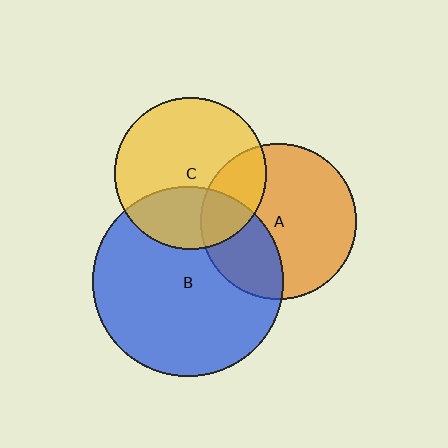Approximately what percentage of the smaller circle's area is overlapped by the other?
Approximately 30%.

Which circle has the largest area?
Circle B (blue).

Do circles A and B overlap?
Yes.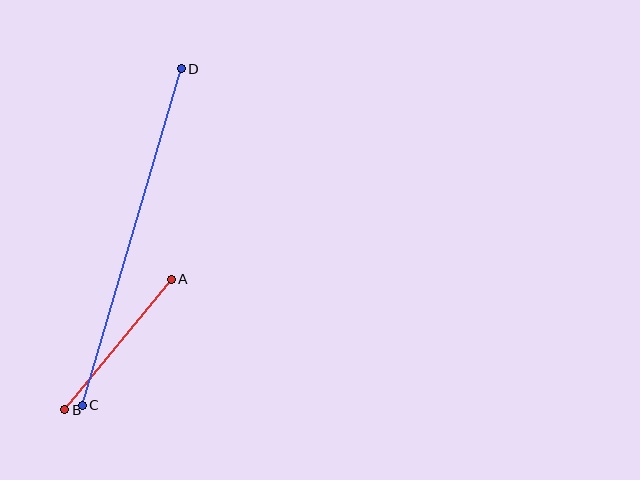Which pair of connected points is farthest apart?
Points C and D are farthest apart.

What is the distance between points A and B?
The distance is approximately 168 pixels.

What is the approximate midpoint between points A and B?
The midpoint is at approximately (118, 345) pixels.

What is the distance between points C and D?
The distance is approximately 351 pixels.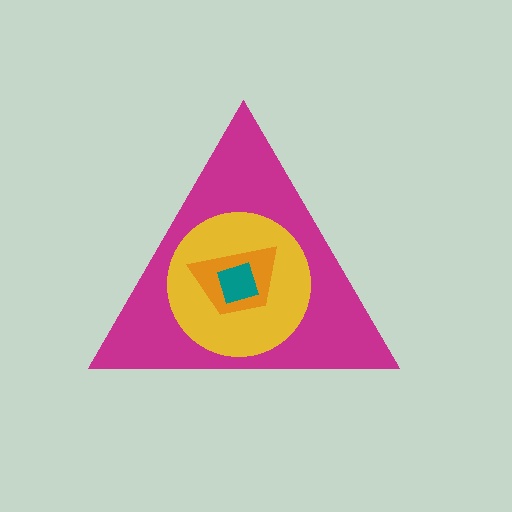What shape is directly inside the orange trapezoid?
The teal diamond.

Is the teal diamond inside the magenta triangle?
Yes.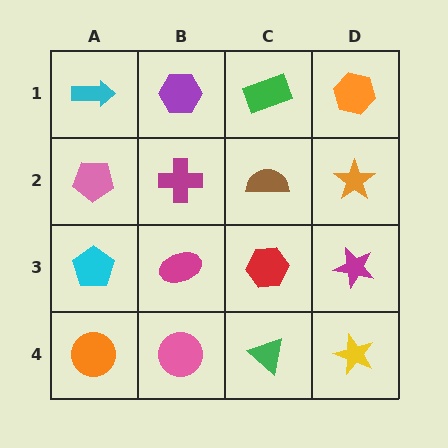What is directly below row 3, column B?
A pink circle.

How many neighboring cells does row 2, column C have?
4.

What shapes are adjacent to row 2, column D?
An orange hexagon (row 1, column D), a magenta star (row 3, column D), a brown semicircle (row 2, column C).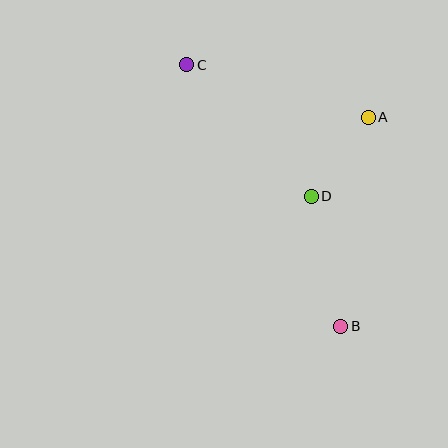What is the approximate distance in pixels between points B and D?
The distance between B and D is approximately 133 pixels.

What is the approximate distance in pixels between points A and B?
The distance between A and B is approximately 211 pixels.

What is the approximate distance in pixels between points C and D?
The distance between C and D is approximately 181 pixels.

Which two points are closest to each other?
Points A and D are closest to each other.